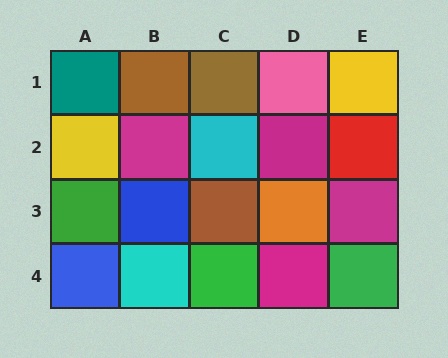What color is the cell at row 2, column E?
Red.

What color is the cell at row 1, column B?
Brown.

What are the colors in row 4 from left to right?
Blue, cyan, green, magenta, green.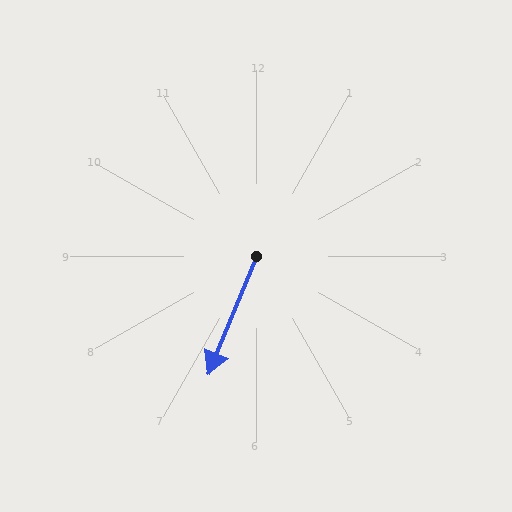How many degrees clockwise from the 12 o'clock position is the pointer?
Approximately 202 degrees.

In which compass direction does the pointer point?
South.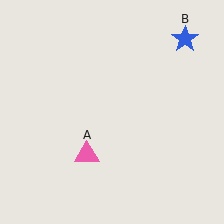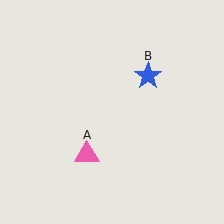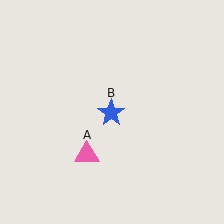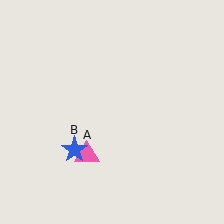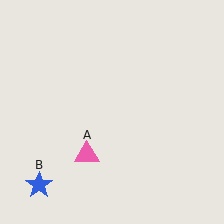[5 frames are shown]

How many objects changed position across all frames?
1 object changed position: blue star (object B).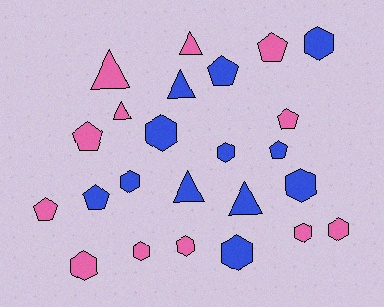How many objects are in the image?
There are 24 objects.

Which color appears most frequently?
Blue, with 12 objects.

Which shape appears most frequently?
Hexagon, with 11 objects.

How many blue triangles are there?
There are 3 blue triangles.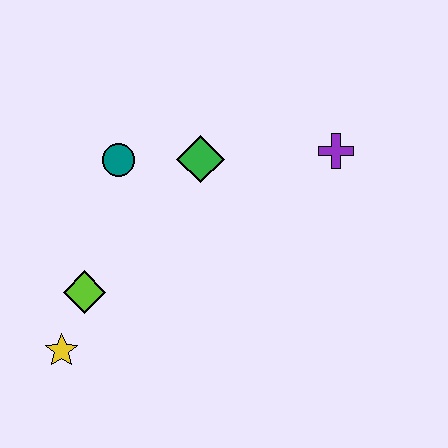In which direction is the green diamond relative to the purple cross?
The green diamond is to the left of the purple cross.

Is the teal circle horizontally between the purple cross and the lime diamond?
Yes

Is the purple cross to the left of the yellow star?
No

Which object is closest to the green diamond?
The teal circle is closest to the green diamond.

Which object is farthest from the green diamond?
The yellow star is farthest from the green diamond.